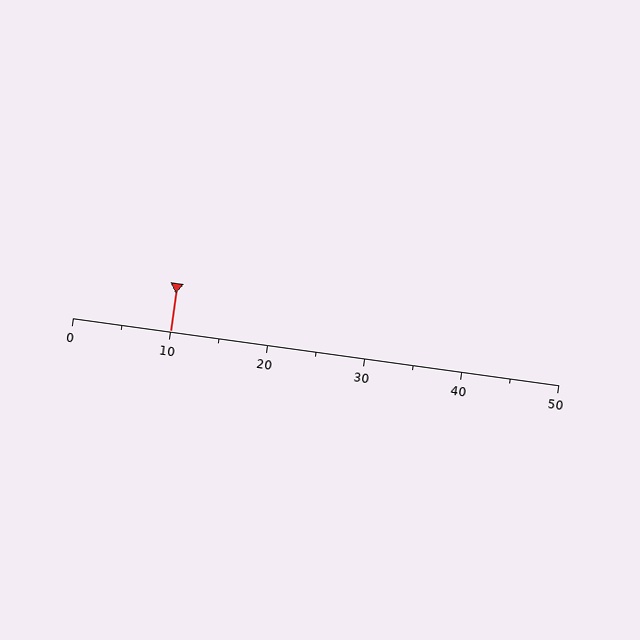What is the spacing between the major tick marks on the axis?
The major ticks are spaced 10 apart.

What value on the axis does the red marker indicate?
The marker indicates approximately 10.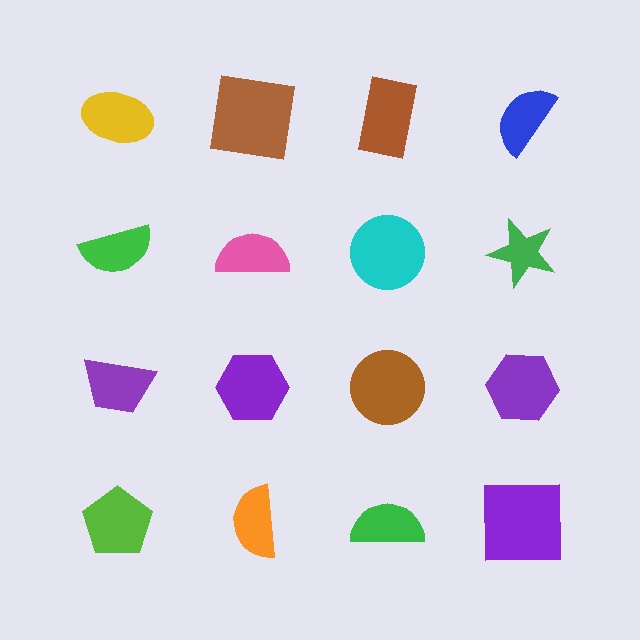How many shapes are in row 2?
4 shapes.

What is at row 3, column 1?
A purple trapezoid.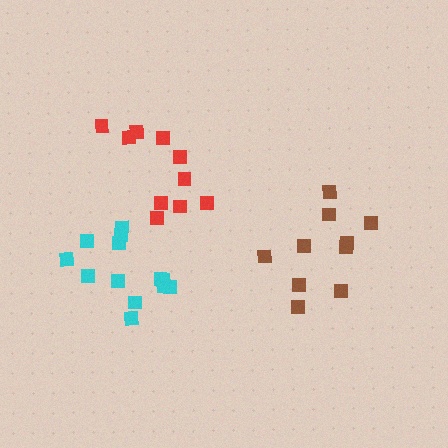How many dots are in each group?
Group 1: 13 dots, Group 2: 10 dots, Group 3: 10 dots (33 total).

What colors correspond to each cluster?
The clusters are colored: cyan, brown, red.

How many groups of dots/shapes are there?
There are 3 groups.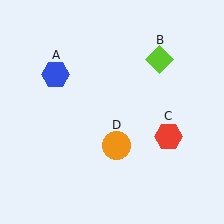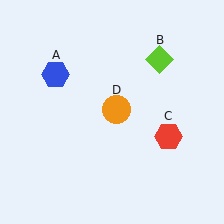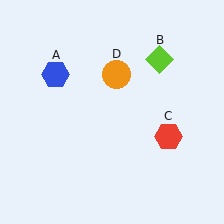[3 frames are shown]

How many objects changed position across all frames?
1 object changed position: orange circle (object D).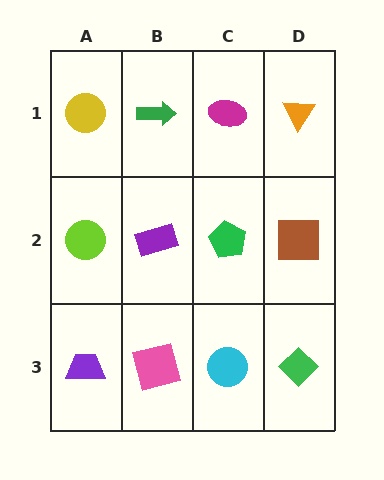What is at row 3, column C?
A cyan circle.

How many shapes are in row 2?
4 shapes.